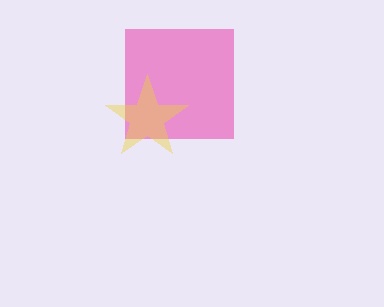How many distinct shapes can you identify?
There are 2 distinct shapes: a pink square, a yellow star.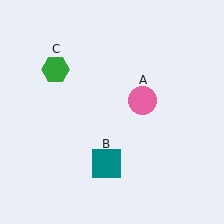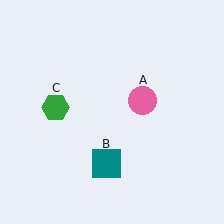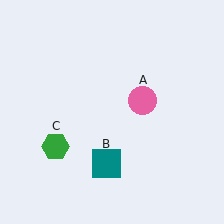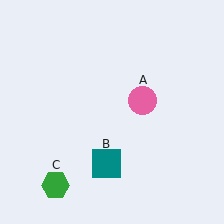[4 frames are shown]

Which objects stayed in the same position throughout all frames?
Pink circle (object A) and teal square (object B) remained stationary.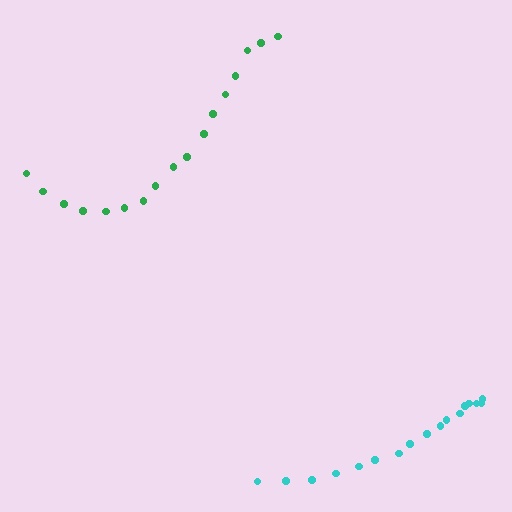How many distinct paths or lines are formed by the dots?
There are 2 distinct paths.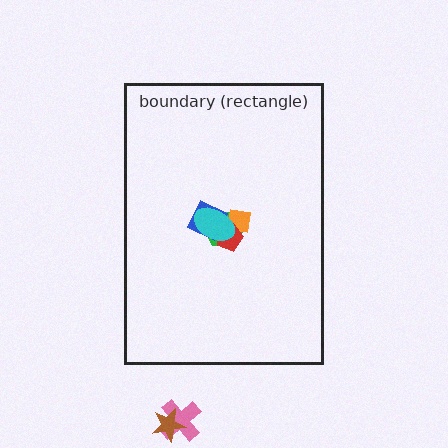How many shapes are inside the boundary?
5 inside, 2 outside.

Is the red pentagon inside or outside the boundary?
Inside.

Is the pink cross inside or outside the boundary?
Outside.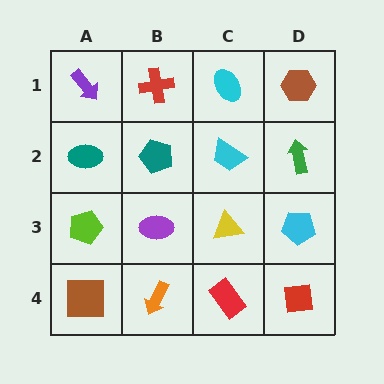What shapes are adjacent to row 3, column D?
A green arrow (row 2, column D), a red square (row 4, column D), a yellow triangle (row 3, column C).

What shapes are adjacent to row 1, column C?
A cyan trapezoid (row 2, column C), a red cross (row 1, column B), a brown hexagon (row 1, column D).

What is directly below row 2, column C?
A yellow triangle.